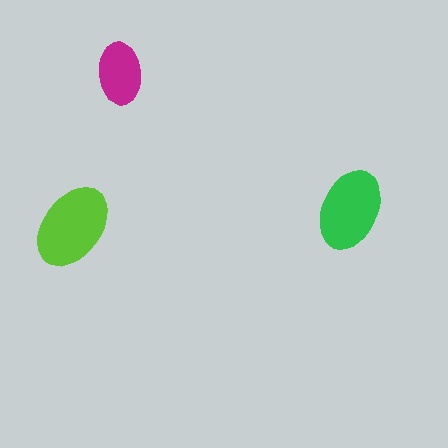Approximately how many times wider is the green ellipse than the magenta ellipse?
About 1.5 times wider.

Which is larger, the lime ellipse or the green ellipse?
The lime one.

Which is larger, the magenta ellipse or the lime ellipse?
The lime one.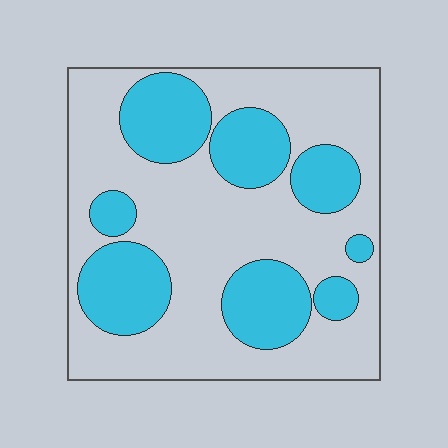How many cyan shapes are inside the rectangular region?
8.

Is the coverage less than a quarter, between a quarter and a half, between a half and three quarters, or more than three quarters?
Between a quarter and a half.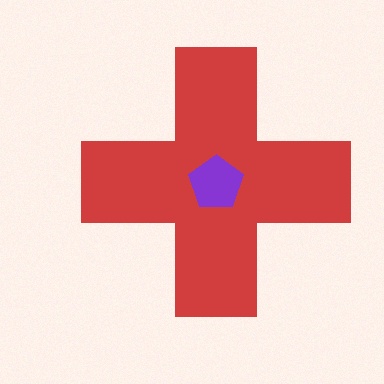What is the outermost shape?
The red cross.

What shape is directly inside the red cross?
The purple pentagon.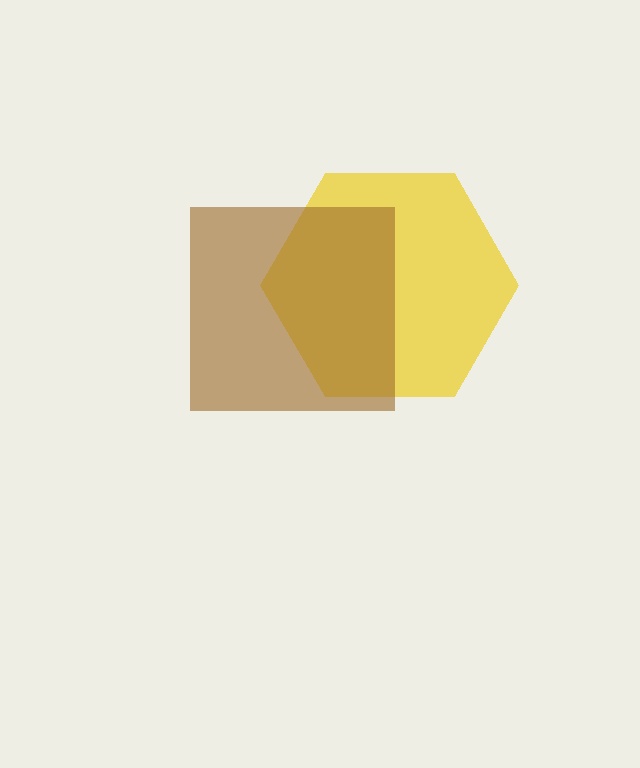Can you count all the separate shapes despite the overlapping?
Yes, there are 2 separate shapes.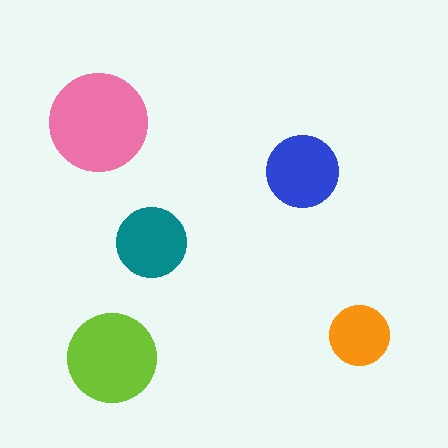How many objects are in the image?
There are 5 objects in the image.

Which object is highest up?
The pink circle is topmost.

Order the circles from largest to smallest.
the pink one, the lime one, the blue one, the teal one, the orange one.